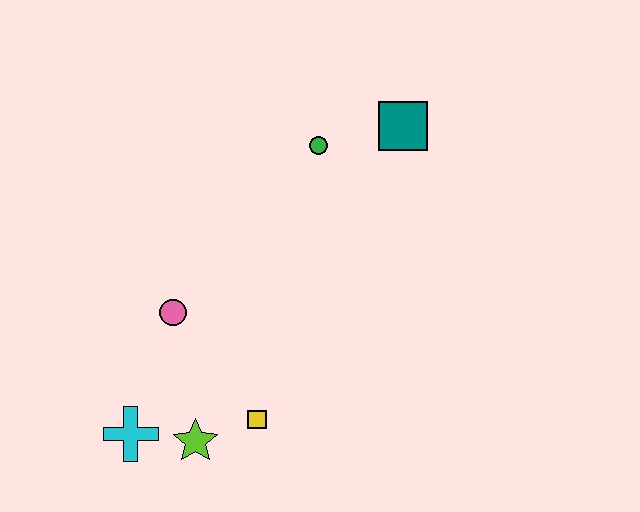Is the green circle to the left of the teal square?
Yes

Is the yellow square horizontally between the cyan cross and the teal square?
Yes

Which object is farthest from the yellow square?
The teal square is farthest from the yellow square.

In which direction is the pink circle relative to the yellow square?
The pink circle is above the yellow square.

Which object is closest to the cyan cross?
The lime star is closest to the cyan cross.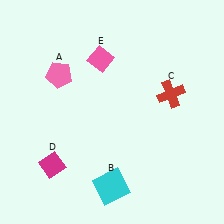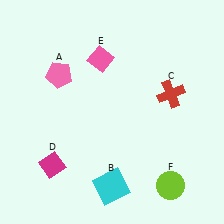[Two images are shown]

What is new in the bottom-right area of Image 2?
A lime circle (F) was added in the bottom-right area of Image 2.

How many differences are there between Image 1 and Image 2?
There is 1 difference between the two images.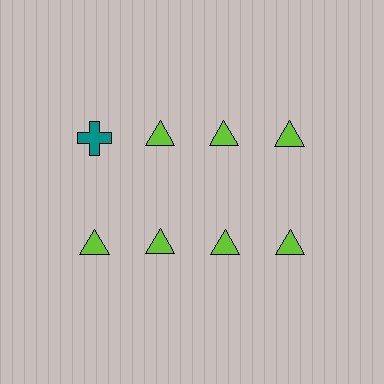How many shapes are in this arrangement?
There are 8 shapes arranged in a grid pattern.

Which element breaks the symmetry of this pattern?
The teal cross in the top row, leftmost column breaks the symmetry. All other shapes are lime triangles.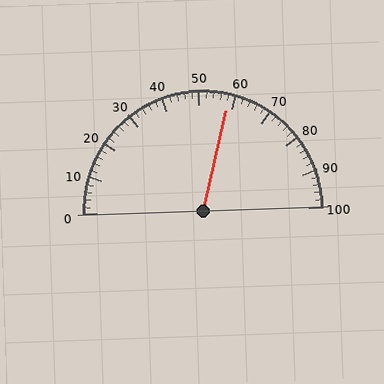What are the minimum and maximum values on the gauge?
The gauge ranges from 0 to 100.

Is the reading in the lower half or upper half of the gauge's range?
The reading is in the upper half of the range (0 to 100).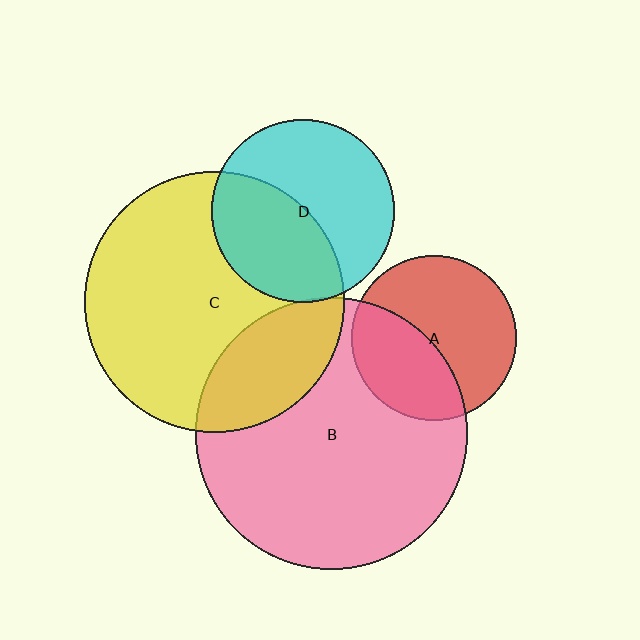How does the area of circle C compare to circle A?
Approximately 2.5 times.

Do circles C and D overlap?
Yes.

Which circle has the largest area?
Circle B (pink).